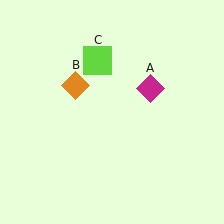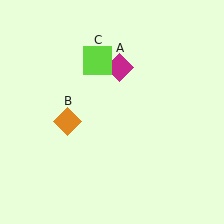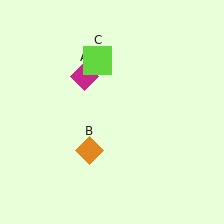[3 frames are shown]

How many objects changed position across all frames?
2 objects changed position: magenta diamond (object A), orange diamond (object B).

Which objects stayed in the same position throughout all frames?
Lime square (object C) remained stationary.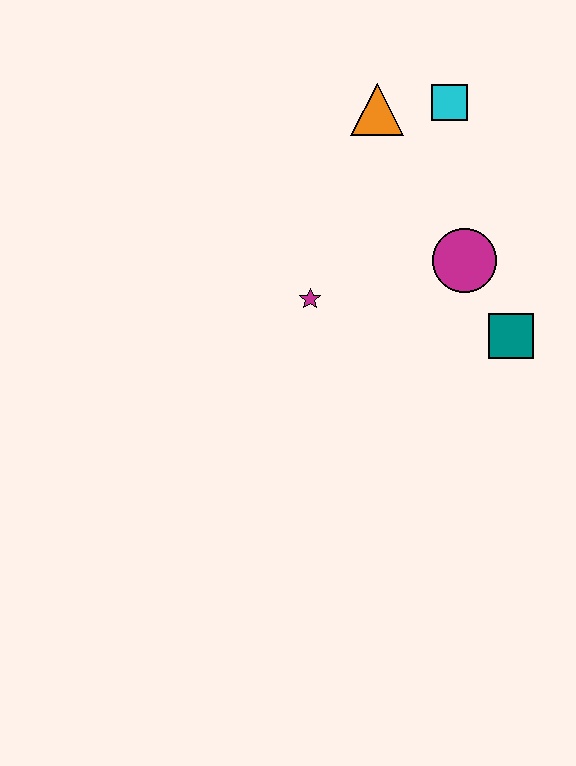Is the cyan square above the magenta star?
Yes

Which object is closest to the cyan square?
The orange triangle is closest to the cyan square.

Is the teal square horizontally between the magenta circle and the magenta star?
No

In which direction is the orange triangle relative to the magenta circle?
The orange triangle is above the magenta circle.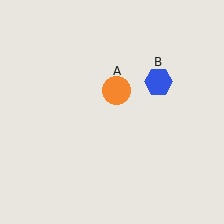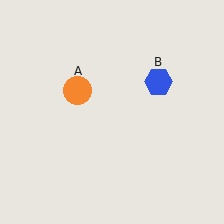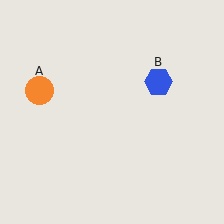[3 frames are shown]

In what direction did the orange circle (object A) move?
The orange circle (object A) moved left.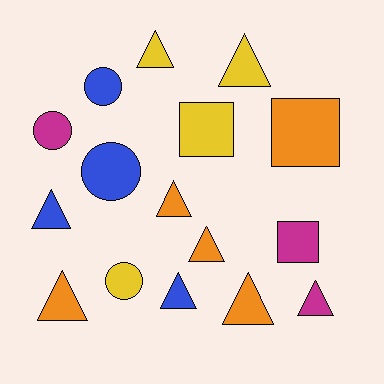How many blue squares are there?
There are no blue squares.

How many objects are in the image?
There are 16 objects.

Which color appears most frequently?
Orange, with 5 objects.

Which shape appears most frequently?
Triangle, with 9 objects.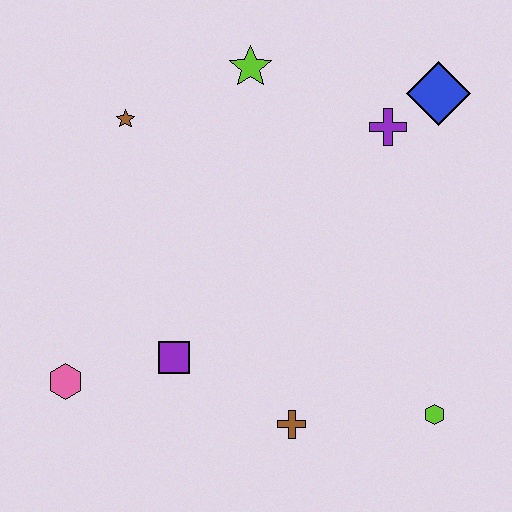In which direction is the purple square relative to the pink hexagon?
The purple square is to the right of the pink hexagon.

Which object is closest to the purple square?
The pink hexagon is closest to the purple square.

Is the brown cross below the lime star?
Yes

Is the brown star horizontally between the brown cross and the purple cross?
No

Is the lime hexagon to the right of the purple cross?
Yes